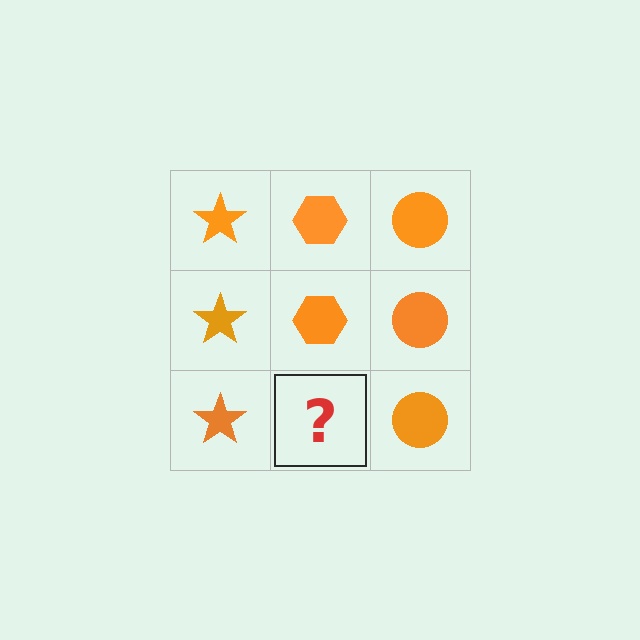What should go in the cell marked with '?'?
The missing cell should contain an orange hexagon.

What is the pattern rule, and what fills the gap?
The rule is that each column has a consistent shape. The gap should be filled with an orange hexagon.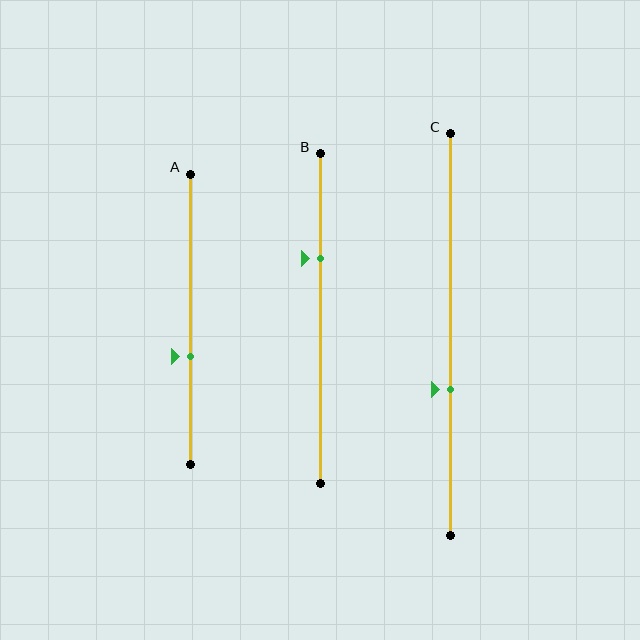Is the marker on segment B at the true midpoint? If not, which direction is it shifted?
No, the marker on segment B is shifted upward by about 18% of the segment length.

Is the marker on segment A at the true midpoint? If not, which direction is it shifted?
No, the marker on segment A is shifted downward by about 13% of the segment length.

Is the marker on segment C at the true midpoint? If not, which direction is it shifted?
No, the marker on segment C is shifted downward by about 14% of the segment length.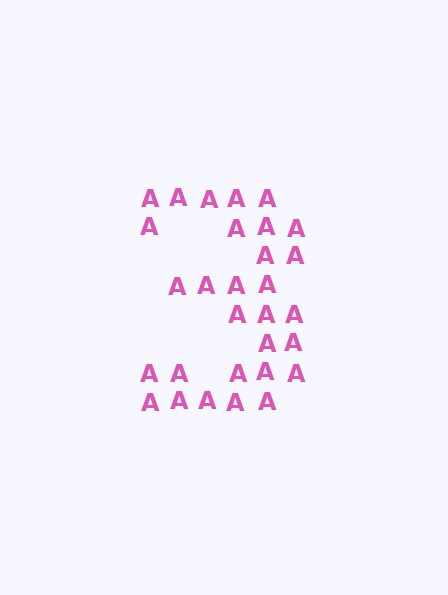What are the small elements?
The small elements are letter A's.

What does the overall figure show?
The overall figure shows the digit 3.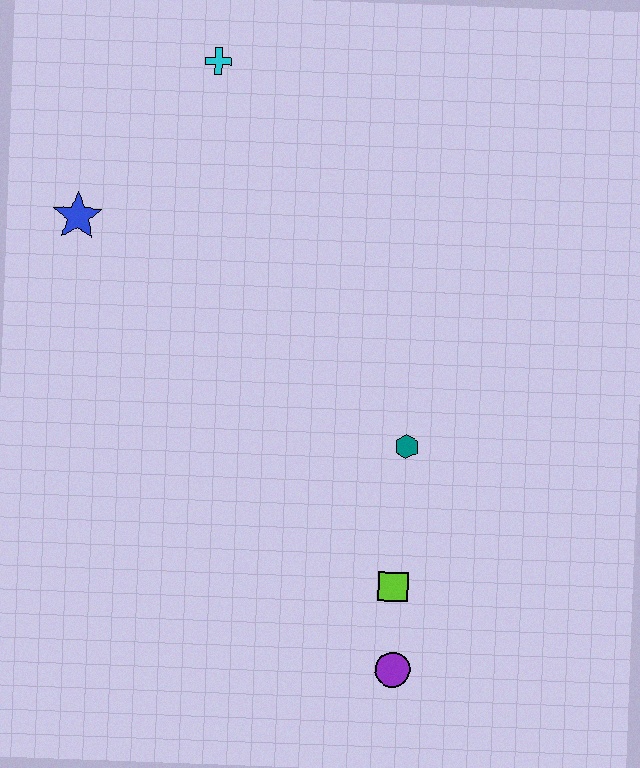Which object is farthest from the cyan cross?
The purple circle is farthest from the cyan cross.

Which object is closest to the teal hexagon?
The lime square is closest to the teal hexagon.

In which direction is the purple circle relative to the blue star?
The purple circle is below the blue star.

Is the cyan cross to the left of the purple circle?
Yes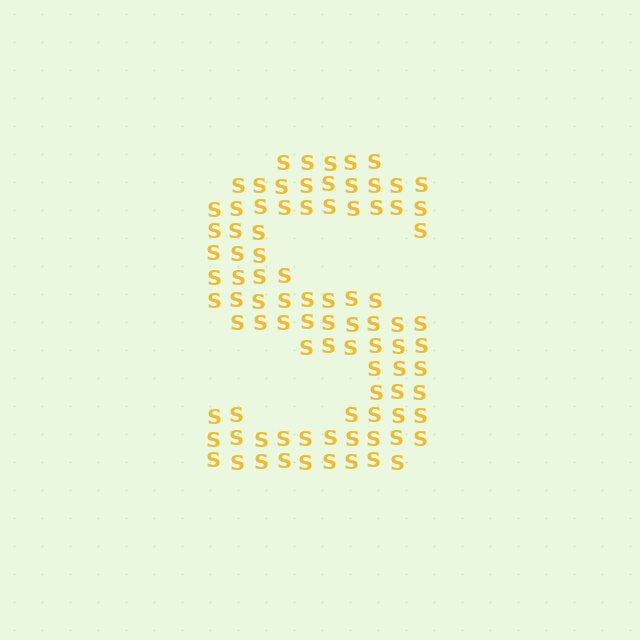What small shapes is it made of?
It is made of small letter S's.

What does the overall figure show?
The overall figure shows the letter S.